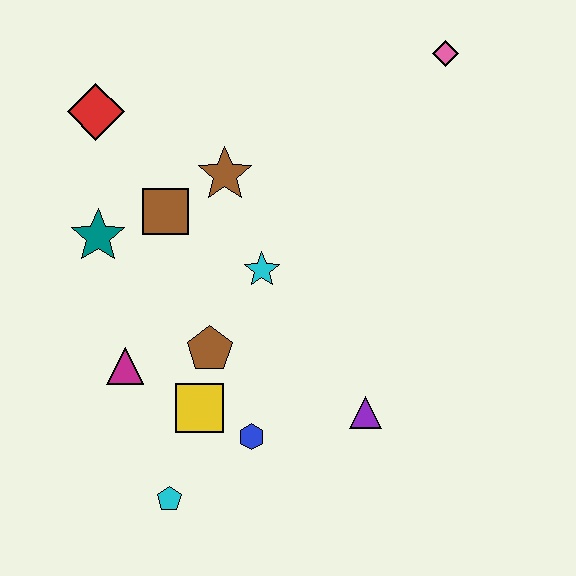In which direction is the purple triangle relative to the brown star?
The purple triangle is below the brown star.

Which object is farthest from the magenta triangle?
The pink diamond is farthest from the magenta triangle.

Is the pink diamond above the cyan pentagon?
Yes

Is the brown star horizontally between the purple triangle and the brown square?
Yes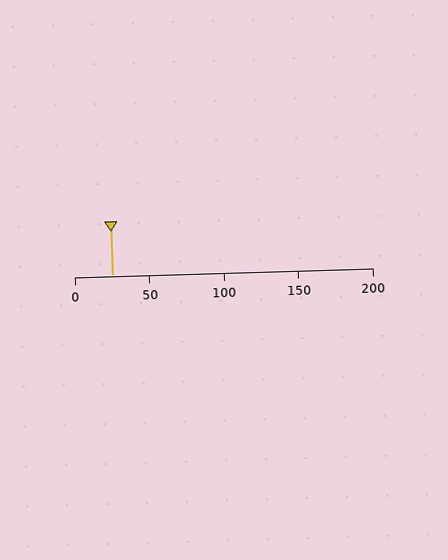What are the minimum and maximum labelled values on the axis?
The axis runs from 0 to 200.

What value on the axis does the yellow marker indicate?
The marker indicates approximately 25.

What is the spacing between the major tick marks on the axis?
The major ticks are spaced 50 apart.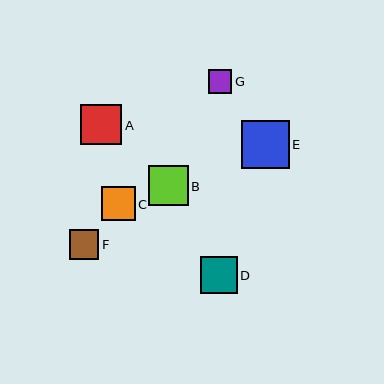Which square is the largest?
Square E is the largest with a size of approximately 48 pixels.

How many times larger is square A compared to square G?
Square A is approximately 1.7 times the size of square G.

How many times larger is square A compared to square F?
Square A is approximately 1.4 times the size of square F.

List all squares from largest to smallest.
From largest to smallest: E, A, B, D, C, F, G.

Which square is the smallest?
Square G is the smallest with a size of approximately 24 pixels.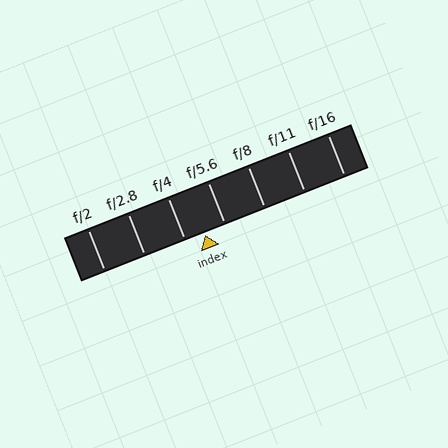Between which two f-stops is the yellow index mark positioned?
The index mark is between f/4 and f/5.6.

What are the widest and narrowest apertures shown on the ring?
The widest aperture shown is f/2 and the narrowest is f/16.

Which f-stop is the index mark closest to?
The index mark is closest to f/5.6.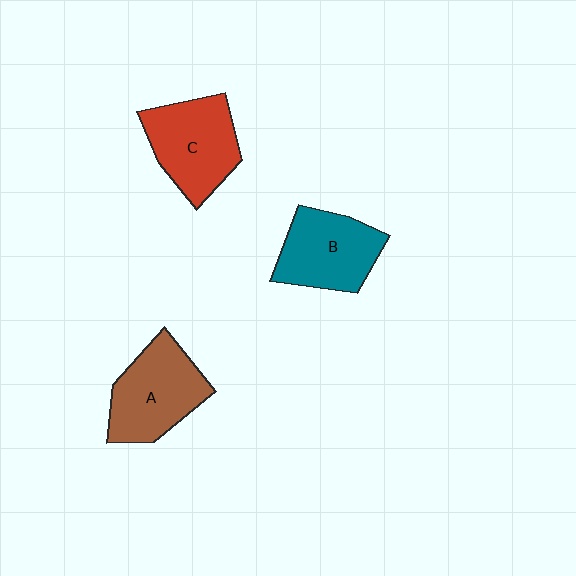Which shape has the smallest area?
Shape B (teal).